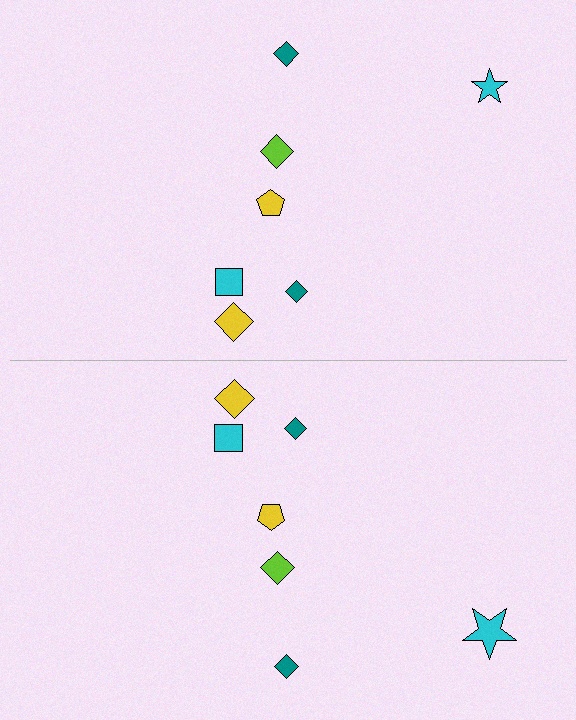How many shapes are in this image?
There are 14 shapes in this image.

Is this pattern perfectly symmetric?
No, the pattern is not perfectly symmetric. The cyan star on the bottom side has a different size than its mirror counterpart.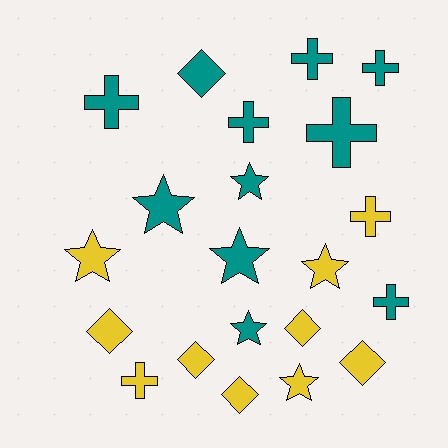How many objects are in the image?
There are 21 objects.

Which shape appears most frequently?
Cross, with 8 objects.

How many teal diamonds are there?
There is 1 teal diamond.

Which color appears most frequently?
Teal, with 11 objects.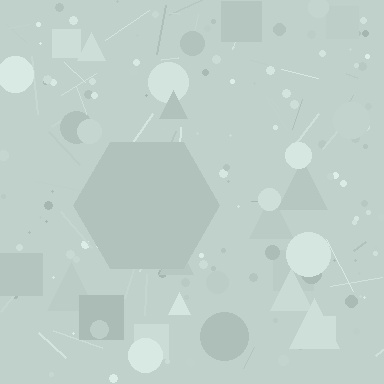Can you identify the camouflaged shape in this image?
The camouflaged shape is a hexagon.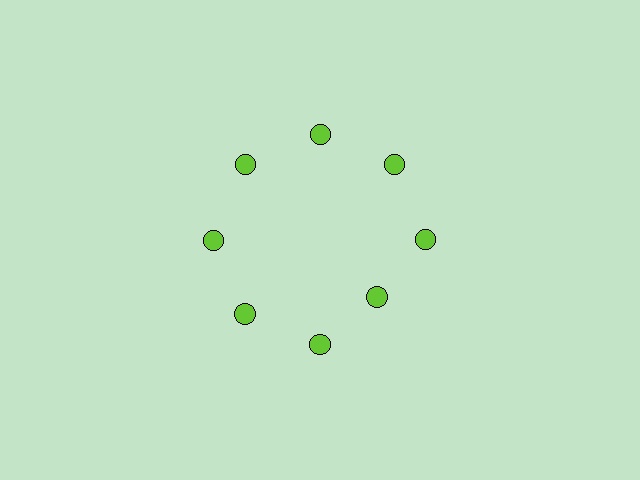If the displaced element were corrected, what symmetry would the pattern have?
It would have 8-fold rotational symmetry — the pattern would map onto itself every 45 degrees.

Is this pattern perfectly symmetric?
No. The 8 lime circles are arranged in a ring, but one element near the 4 o'clock position is pulled inward toward the center, breaking the 8-fold rotational symmetry.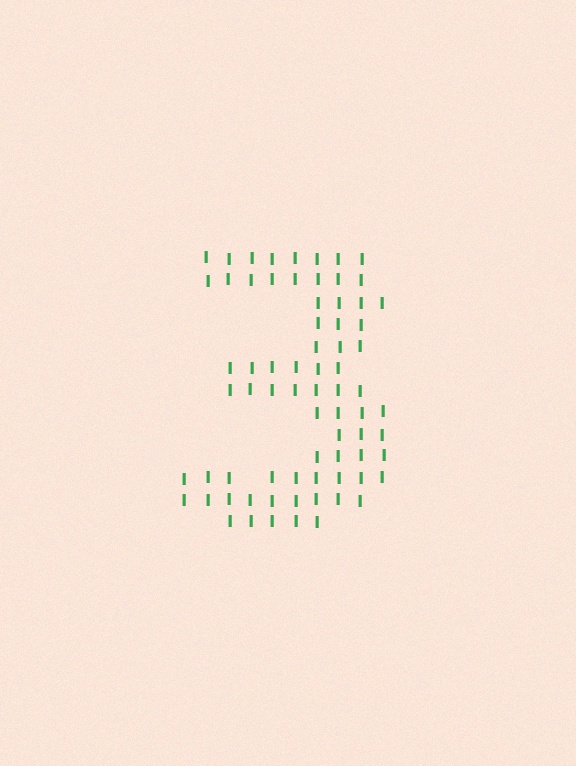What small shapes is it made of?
It is made of small letter I's.